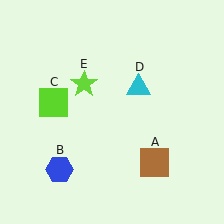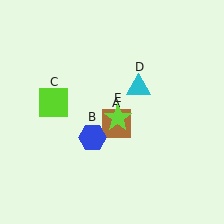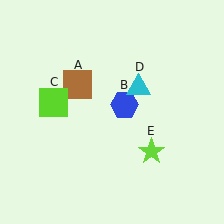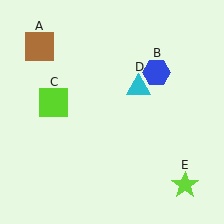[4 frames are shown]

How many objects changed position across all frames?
3 objects changed position: brown square (object A), blue hexagon (object B), lime star (object E).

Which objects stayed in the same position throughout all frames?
Lime square (object C) and cyan triangle (object D) remained stationary.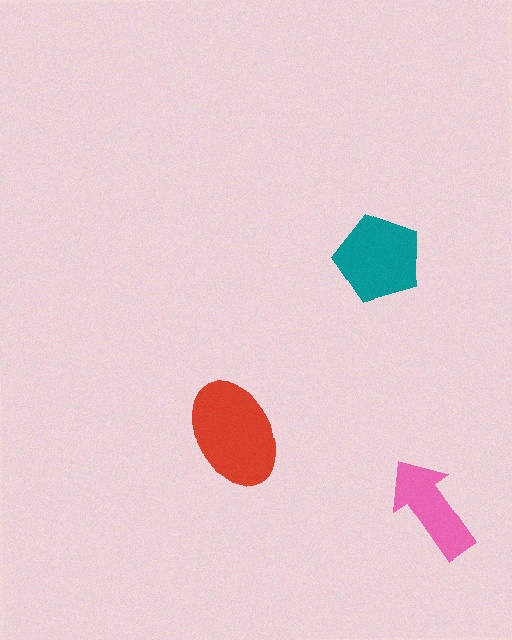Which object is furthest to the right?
The pink arrow is rightmost.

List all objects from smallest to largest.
The pink arrow, the teal pentagon, the red ellipse.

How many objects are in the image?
There are 3 objects in the image.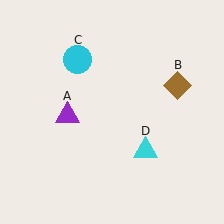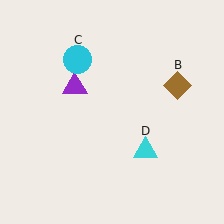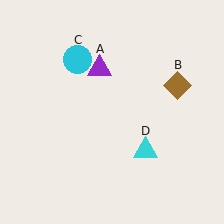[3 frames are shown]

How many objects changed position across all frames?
1 object changed position: purple triangle (object A).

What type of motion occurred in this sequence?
The purple triangle (object A) rotated clockwise around the center of the scene.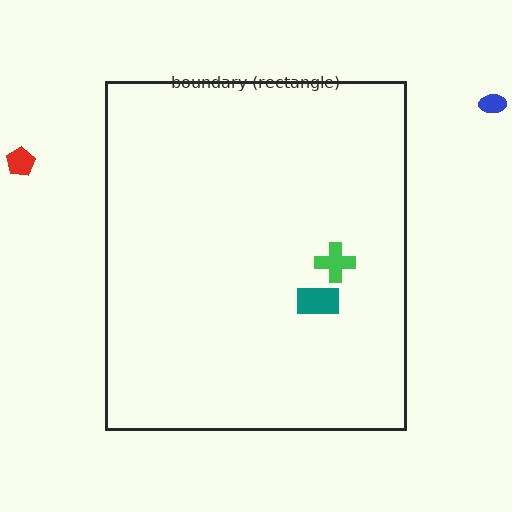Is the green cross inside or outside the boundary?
Inside.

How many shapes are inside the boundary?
2 inside, 2 outside.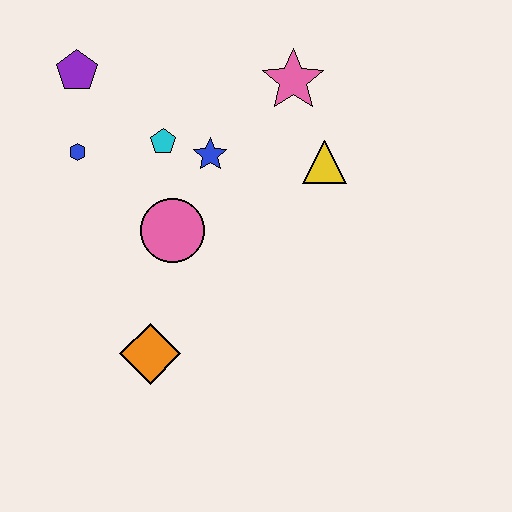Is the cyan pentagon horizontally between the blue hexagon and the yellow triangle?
Yes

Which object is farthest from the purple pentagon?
The orange diamond is farthest from the purple pentagon.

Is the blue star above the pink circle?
Yes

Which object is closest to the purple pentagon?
The blue hexagon is closest to the purple pentagon.